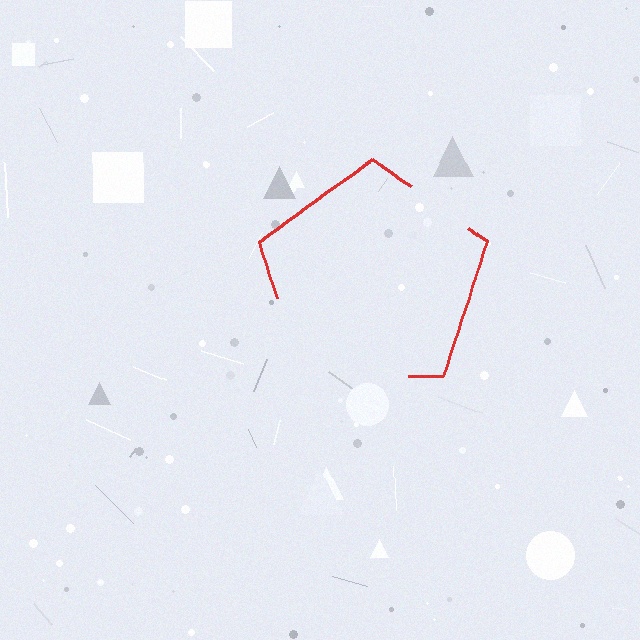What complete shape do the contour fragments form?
The contour fragments form a pentagon.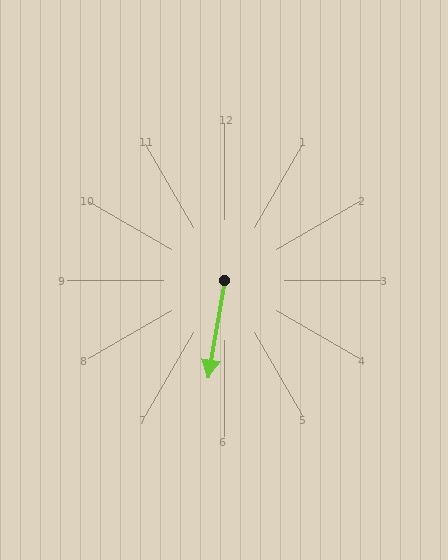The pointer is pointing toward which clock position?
Roughly 6 o'clock.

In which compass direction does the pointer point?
South.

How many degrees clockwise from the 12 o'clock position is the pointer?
Approximately 189 degrees.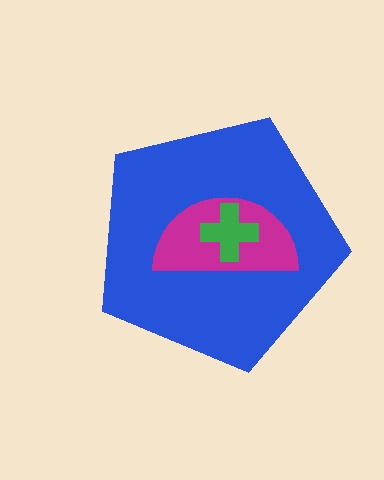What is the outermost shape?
The blue pentagon.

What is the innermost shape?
The green cross.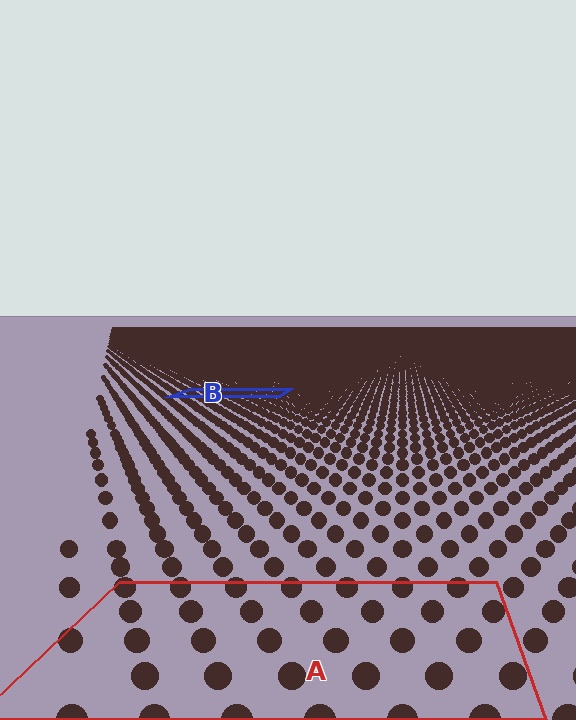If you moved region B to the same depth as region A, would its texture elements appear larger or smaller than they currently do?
They would appear larger. At a closer depth, the same texture elements are projected at a bigger on-screen size.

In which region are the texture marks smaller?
The texture marks are smaller in region B, because it is farther away.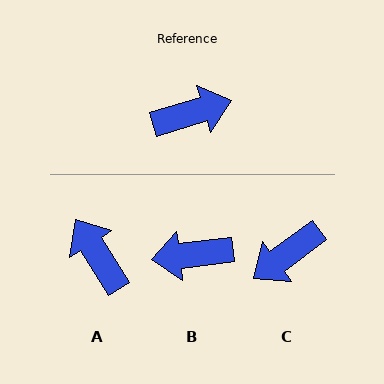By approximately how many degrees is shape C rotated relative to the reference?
Approximately 160 degrees clockwise.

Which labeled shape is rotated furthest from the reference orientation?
B, about 170 degrees away.